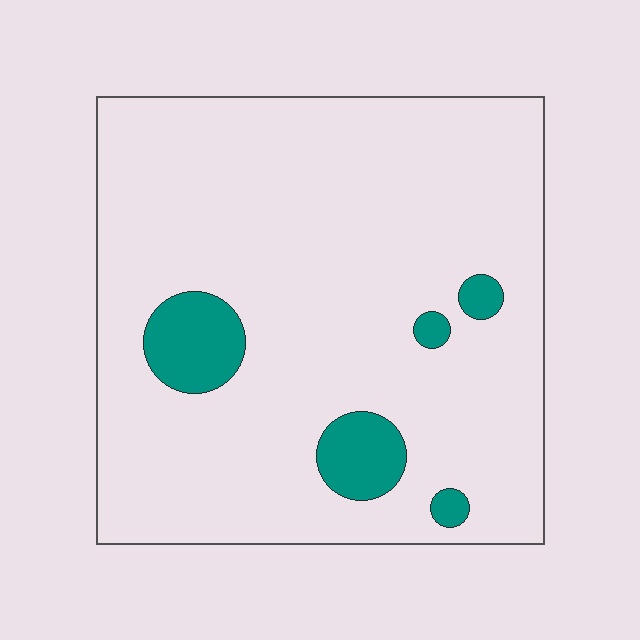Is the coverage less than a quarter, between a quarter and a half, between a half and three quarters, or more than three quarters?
Less than a quarter.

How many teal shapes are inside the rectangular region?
5.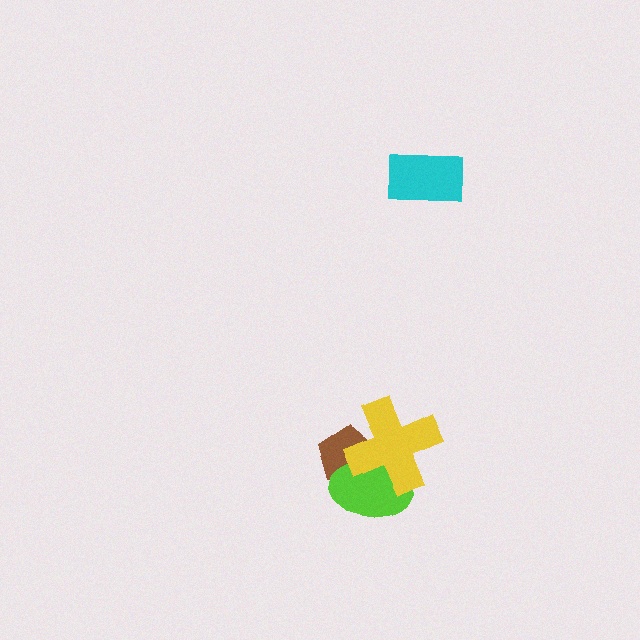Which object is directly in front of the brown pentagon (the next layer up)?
The lime ellipse is directly in front of the brown pentagon.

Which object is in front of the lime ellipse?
The yellow cross is in front of the lime ellipse.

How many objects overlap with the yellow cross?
2 objects overlap with the yellow cross.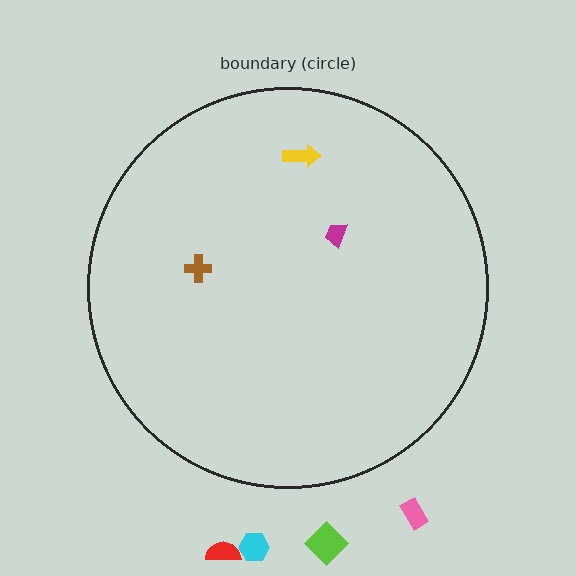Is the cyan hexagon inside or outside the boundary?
Outside.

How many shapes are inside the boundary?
3 inside, 4 outside.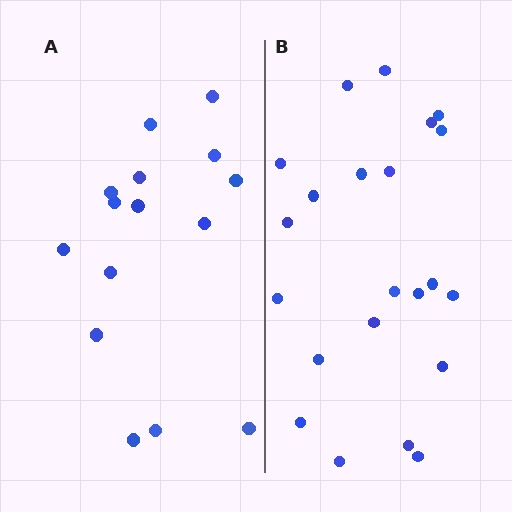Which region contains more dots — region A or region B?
Region B (the right region) has more dots.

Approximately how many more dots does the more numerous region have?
Region B has roughly 8 or so more dots than region A.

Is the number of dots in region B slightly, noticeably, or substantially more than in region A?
Region B has substantially more. The ratio is roughly 1.5 to 1.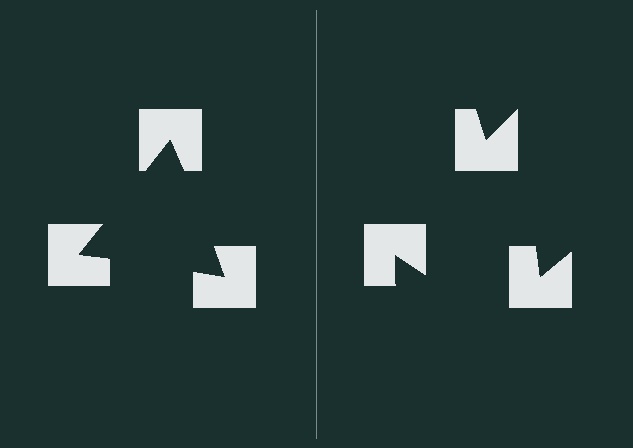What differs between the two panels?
The notched squares are positioned identically on both sides; only the wedge orientations differ. On the left they align to a triangle; on the right they are misaligned.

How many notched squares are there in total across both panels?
6 — 3 on each side.